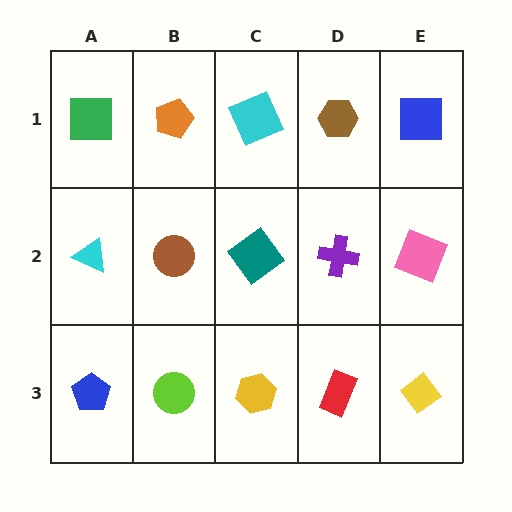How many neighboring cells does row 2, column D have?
4.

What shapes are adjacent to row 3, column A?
A cyan triangle (row 2, column A), a lime circle (row 3, column B).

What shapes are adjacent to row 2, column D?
A brown hexagon (row 1, column D), a red rectangle (row 3, column D), a teal diamond (row 2, column C), a pink square (row 2, column E).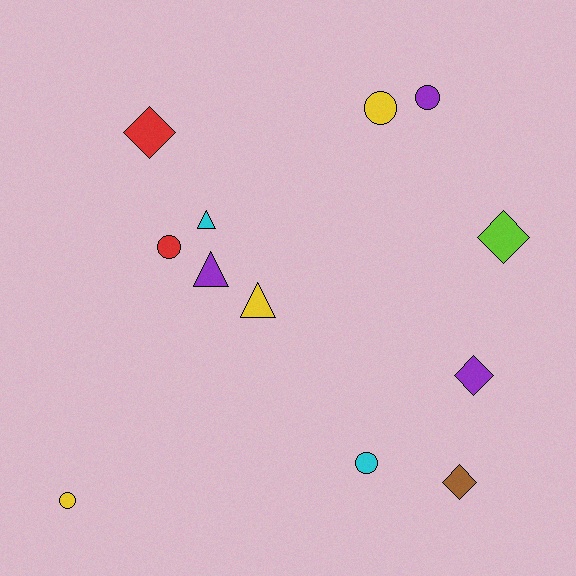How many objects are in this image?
There are 12 objects.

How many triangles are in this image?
There are 3 triangles.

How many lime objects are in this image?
There is 1 lime object.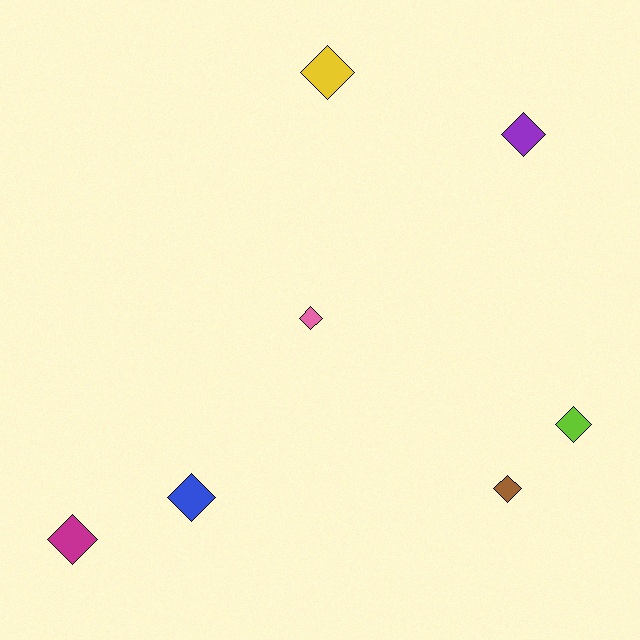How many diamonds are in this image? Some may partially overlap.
There are 7 diamonds.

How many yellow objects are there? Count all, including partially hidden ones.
There is 1 yellow object.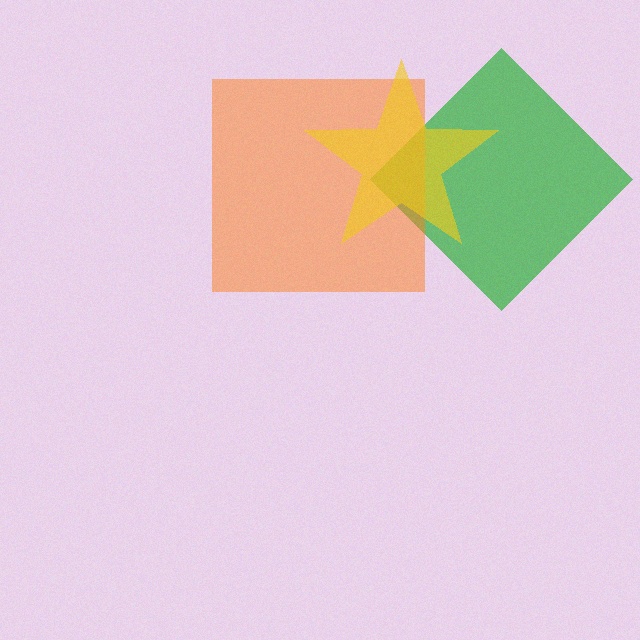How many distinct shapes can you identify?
There are 3 distinct shapes: a green diamond, an orange square, a yellow star.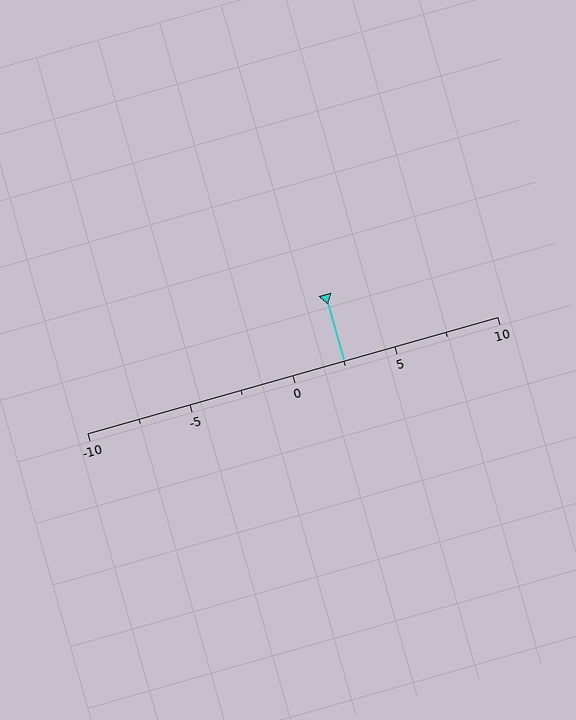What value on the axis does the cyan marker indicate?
The marker indicates approximately 2.5.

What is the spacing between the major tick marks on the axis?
The major ticks are spaced 5 apart.